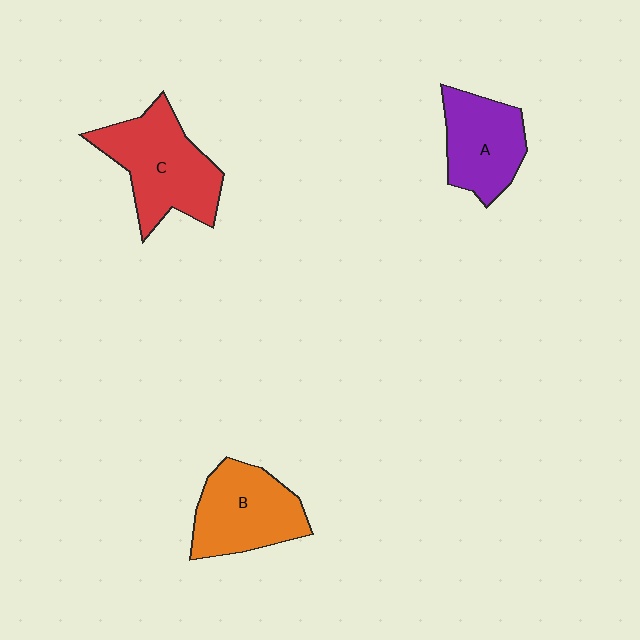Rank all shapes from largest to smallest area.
From largest to smallest: C (red), B (orange), A (purple).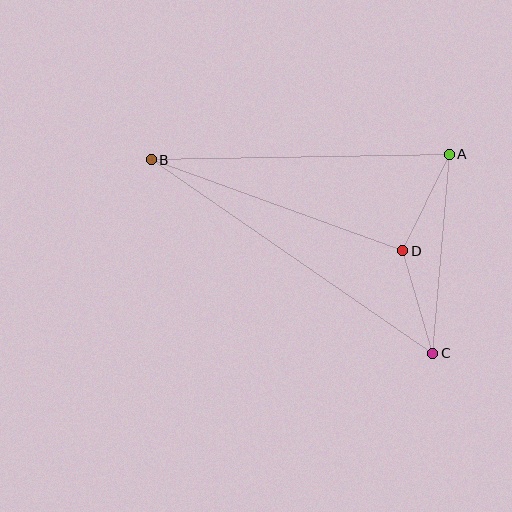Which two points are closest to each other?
Points A and D are closest to each other.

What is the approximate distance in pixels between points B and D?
The distance between B and D is approximately 267 pixels.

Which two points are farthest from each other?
Points B and C are farthest from each other.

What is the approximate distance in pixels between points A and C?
The distance between A and C is approximately 199 pixels.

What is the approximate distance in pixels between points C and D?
The distance between C and D is approximately 107 pixels.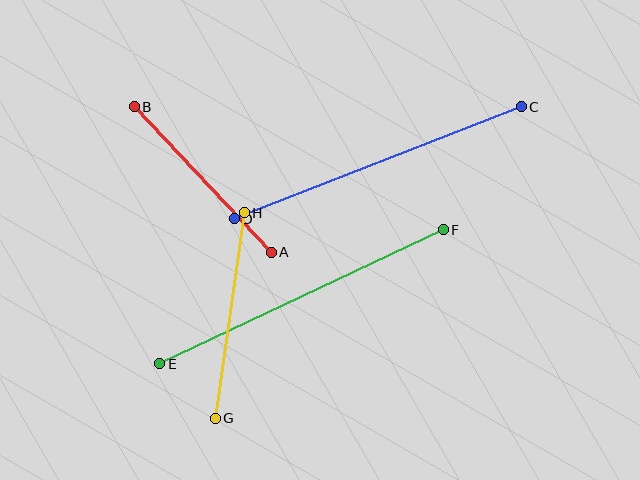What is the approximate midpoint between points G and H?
The midpoint is at approximately (230, 315) pixels.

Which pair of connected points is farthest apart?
Points E and F are farthest apart.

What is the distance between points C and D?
The distance is approximately 308 pixels.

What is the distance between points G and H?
The distance is approximately 207 pixels.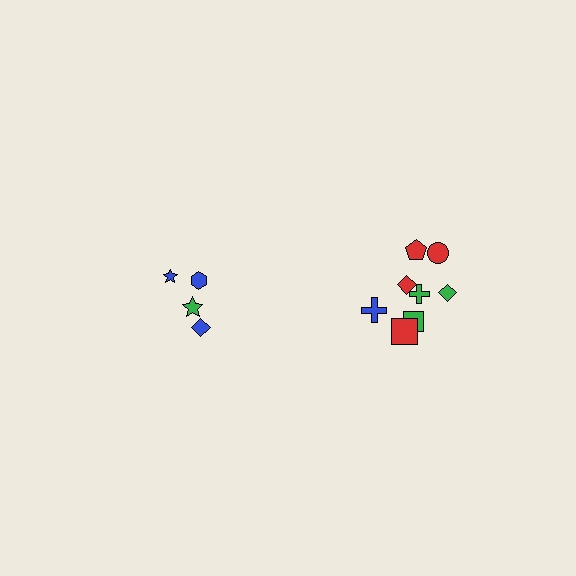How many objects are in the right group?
There are 8 objects.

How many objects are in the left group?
There are 4 objects.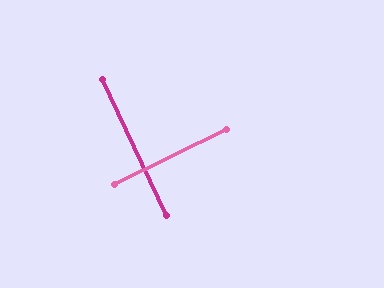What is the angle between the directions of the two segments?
Approximately 89 degrees.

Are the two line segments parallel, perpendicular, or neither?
Perpendicular — they meet at approximately 89°.